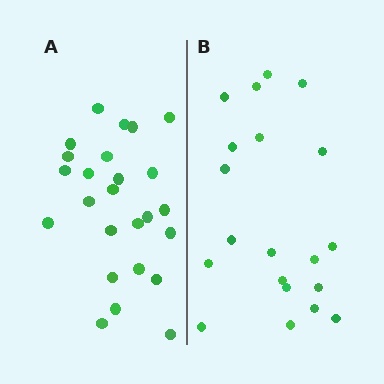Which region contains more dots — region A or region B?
Region A (the left region) has more dots.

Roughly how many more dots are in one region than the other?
Region A has about 5 more dots than region B.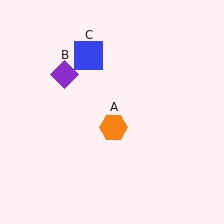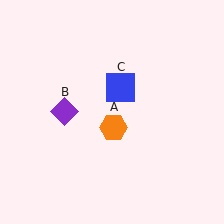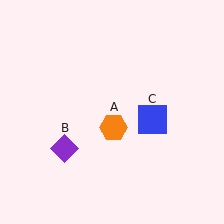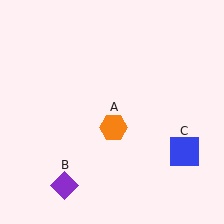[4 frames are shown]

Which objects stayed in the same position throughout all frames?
Orange hexagon (object A) remained stationary.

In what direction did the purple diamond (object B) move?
The purple diamond (object B) moved down.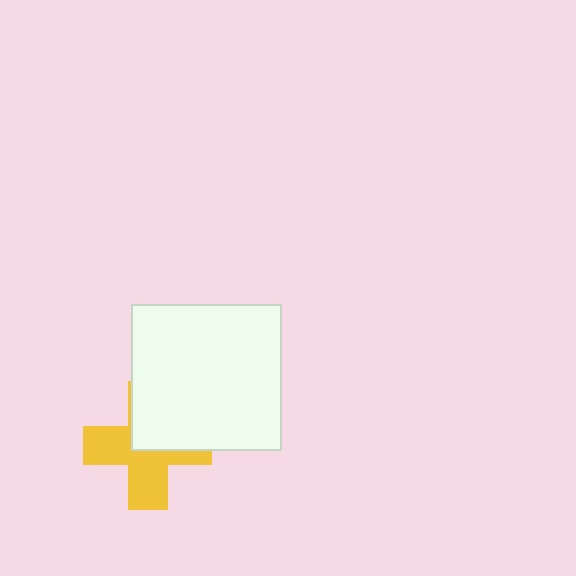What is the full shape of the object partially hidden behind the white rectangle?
The partially hidden object is a yellow cross.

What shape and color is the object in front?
The object in front is a white rectangle.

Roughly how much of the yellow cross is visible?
About half of it is visible (roughly 58%).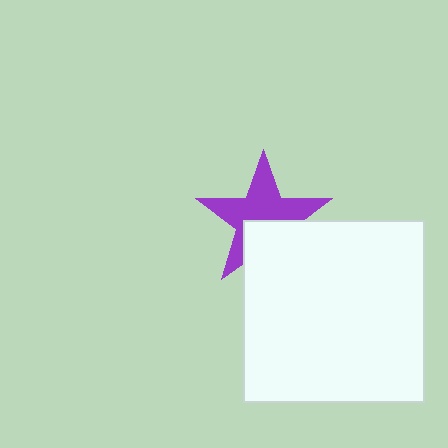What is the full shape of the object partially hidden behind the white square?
The partially hidden object is a purple star.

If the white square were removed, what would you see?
You would see the complete purple star.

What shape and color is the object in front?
The object in front is a white square.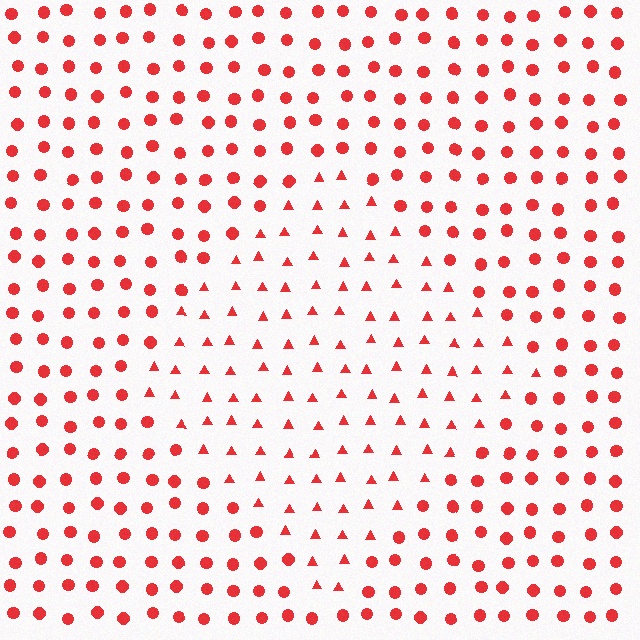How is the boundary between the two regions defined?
The boundary is defined by a change in element shape: triangles inside vs. circles outside. All elements share the same color and spacing.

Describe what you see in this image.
The image is filled with small red elements arranged in a uniform grid. A diamond-shaped region contains triangles, while the surrounding area contains circles. The boundary is defined purely by the change in element shape.